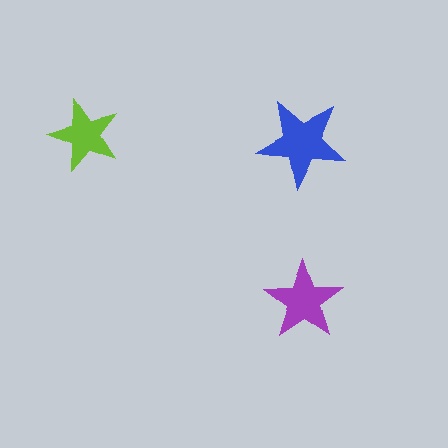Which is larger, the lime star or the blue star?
The blue one.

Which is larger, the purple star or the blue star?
The blue one.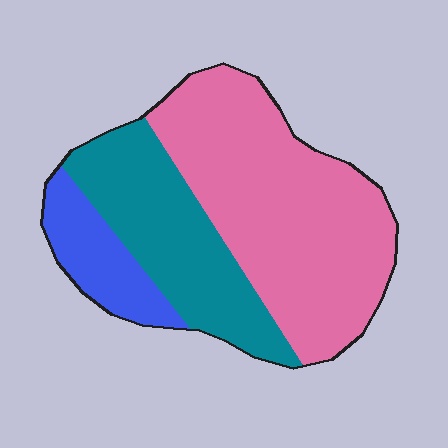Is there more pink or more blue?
Pink.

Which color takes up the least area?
Blue, at roughly 15%.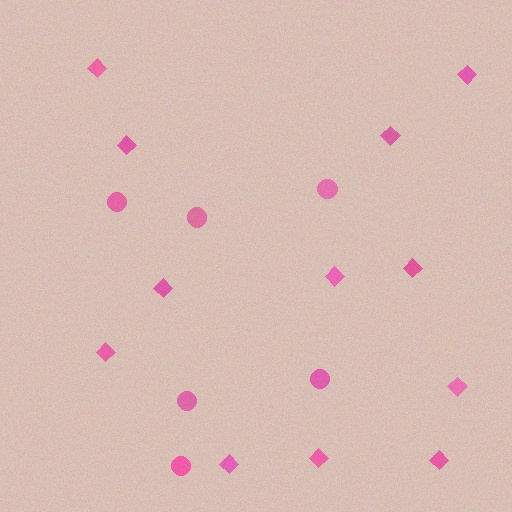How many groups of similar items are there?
There are 2 groups: one group of diamonds (12) and one group of circles (6).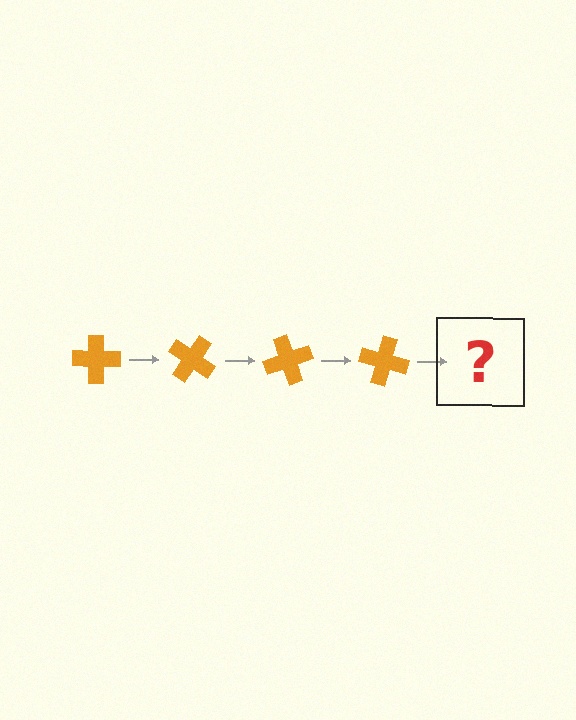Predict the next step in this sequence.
The next step is an orange cross rotated 140 degrees.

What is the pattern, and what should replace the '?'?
The pattern is that the cross rotates 35 degrees each step. The '?' should be an orange cross rotated 140 degrees.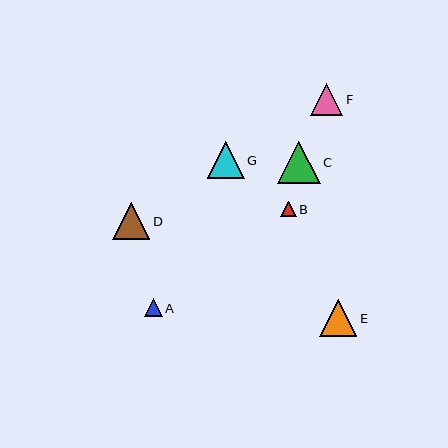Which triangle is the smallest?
Triangle B is the smallest with a size of approximately 15 pixels.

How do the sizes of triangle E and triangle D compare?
Triangle E and triangle D are approximately the same size.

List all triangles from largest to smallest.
From largest to smallest: C, E, D, G, F, A, B.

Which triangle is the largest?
Triangle C is the largest with a size of approximately 43 pixels.